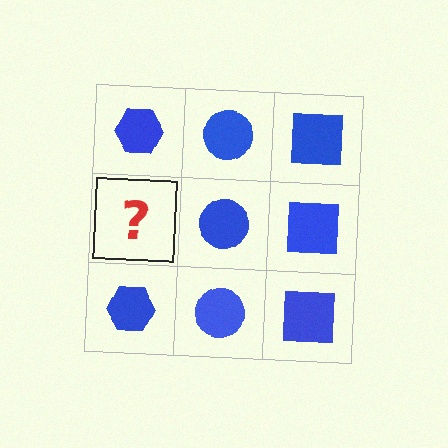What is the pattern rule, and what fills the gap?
The rule is that each column has a consistent shape. The gap should be filled with a blue hexagon.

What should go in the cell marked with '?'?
The missing cell should contain a blue hexagon.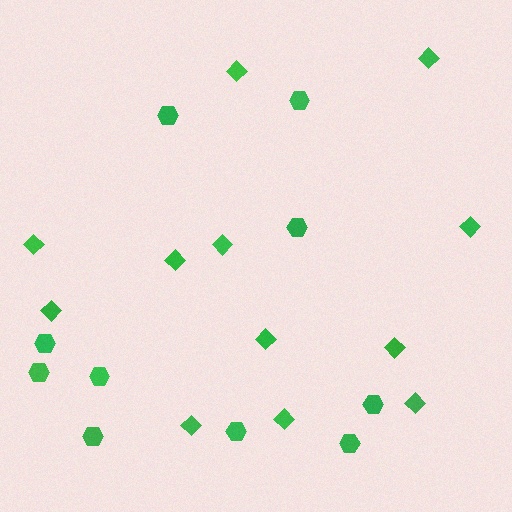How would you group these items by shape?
There are 2 groups: one group of hexagons (10) and one group of diamonds (12).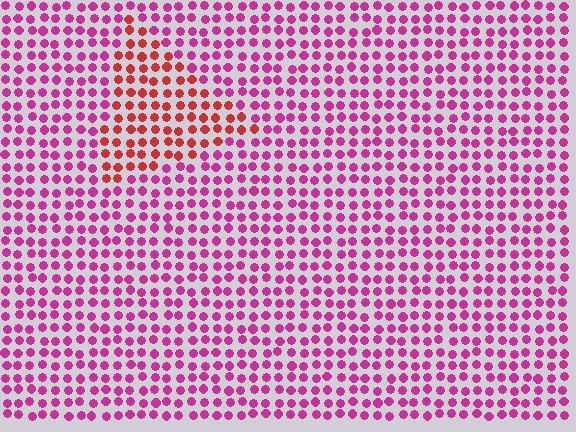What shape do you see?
I see a triangle.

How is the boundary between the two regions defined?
The boundary is defined purely by a slight shift in hue (about 40 degrees). Spacing, size, and orientation are identical on both sides.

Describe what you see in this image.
The image is filled with small magenta elements in a uniform arrangement. A triangle-shaped region is visible where the elements are tinted to a slightly different hue, forming a subtle color boundary.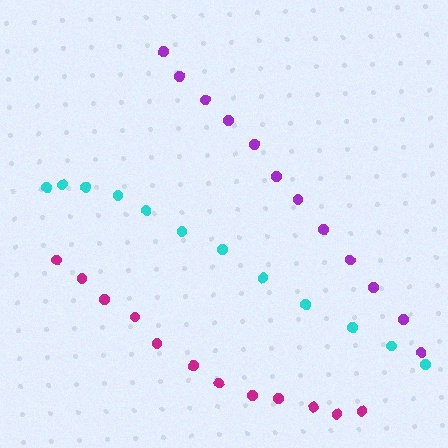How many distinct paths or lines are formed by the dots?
There are 3 distinct paths.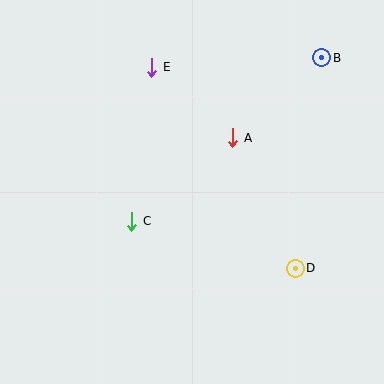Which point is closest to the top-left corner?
Point E is closest to the top-left corner.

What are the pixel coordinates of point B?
Point B is at (322, 58).